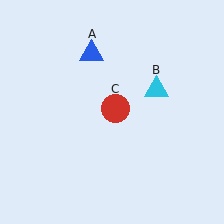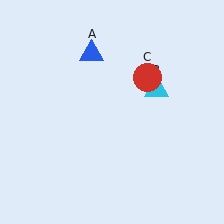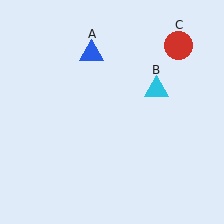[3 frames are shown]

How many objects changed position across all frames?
1 object changed position: red circle (object C).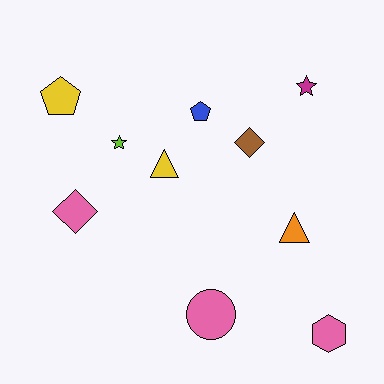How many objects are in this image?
There are 10 objects.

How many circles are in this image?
There is 1 circle.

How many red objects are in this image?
There are no red objects.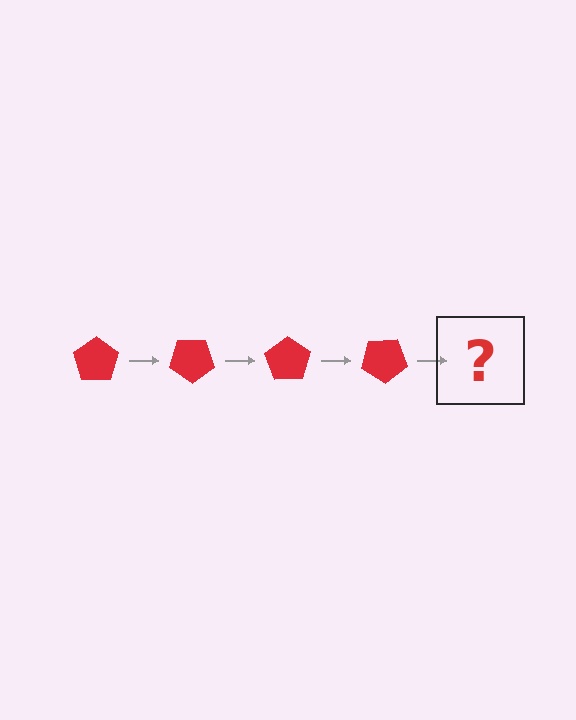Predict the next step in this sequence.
The next step is a red pentagon rotated 140 degrees.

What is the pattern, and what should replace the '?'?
The pattern is that the pentagon rotates 35 degrees each step. The '?' should be a red pentagon rotated 140 degrees.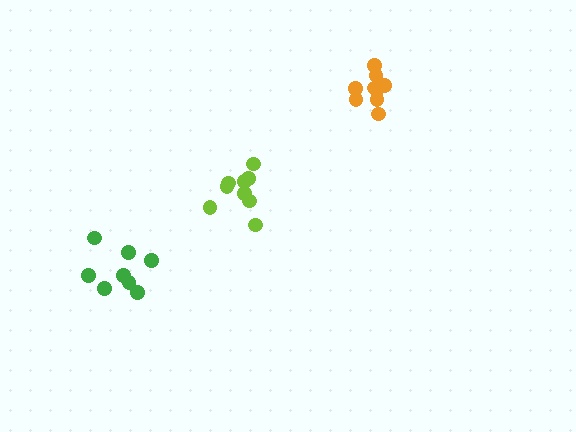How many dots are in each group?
Group 1: 8 dots, Group 2: 9 dots, Group 3: 9 dots (26 total).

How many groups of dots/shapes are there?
There are 3 groups.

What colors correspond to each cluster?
The clusters are colored: green, lime, orange.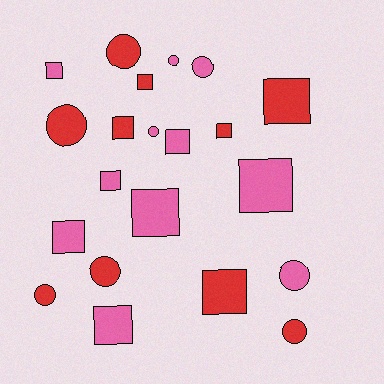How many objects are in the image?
There are 21 objects.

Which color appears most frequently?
Pink, with 11 objects.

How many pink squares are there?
There are 7 pink squares.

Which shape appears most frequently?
Square, with 12 objects.